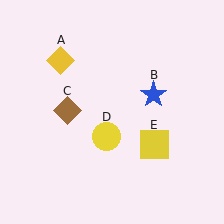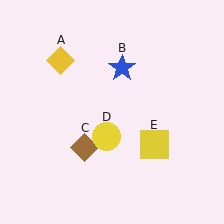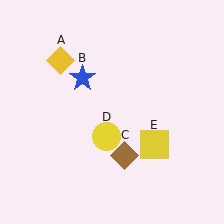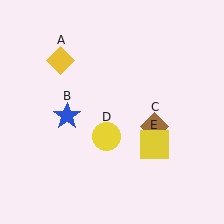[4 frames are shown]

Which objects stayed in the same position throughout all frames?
Yellow diamond (object A) and yellow circle (object D) and yellow square (object E) remained stationary.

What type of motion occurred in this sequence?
The blue star (object B), brown diamond (object C) rotated counterclockwise around the center of the scene.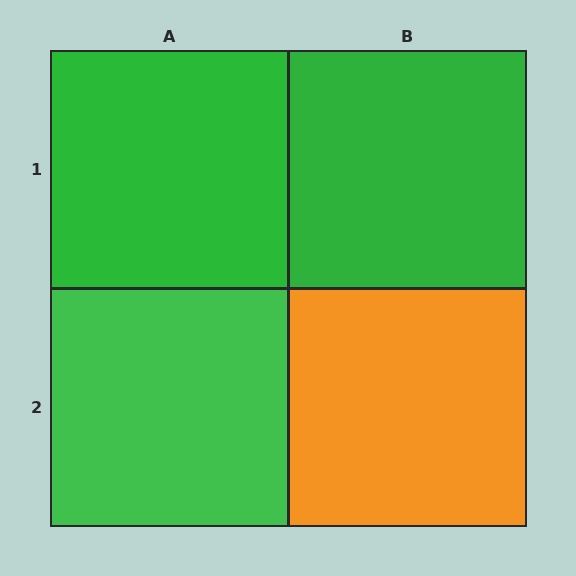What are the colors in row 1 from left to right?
Green, green.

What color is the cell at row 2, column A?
Green.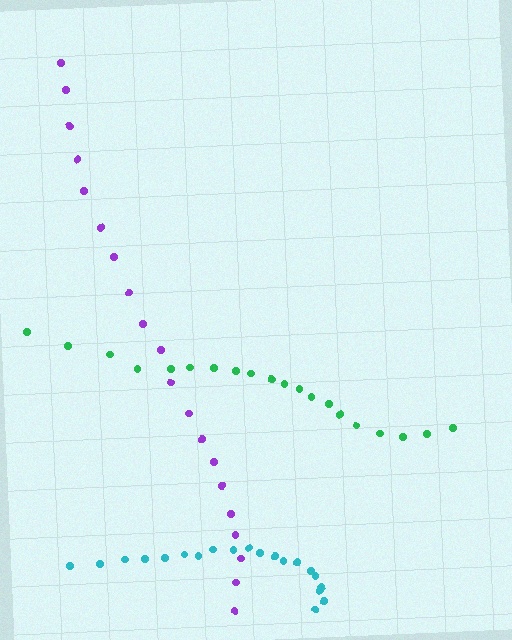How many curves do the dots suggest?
There are 3 distinct paths.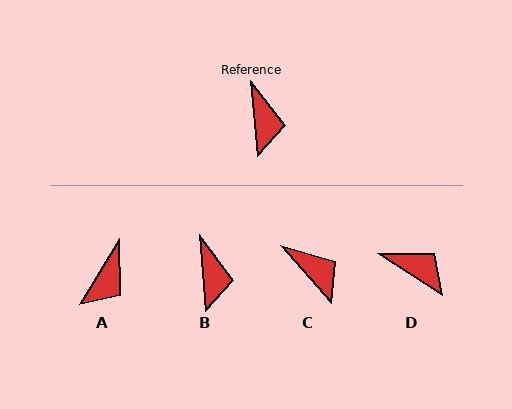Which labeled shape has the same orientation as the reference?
B.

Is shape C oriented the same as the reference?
No, it is off by about 36 degrees.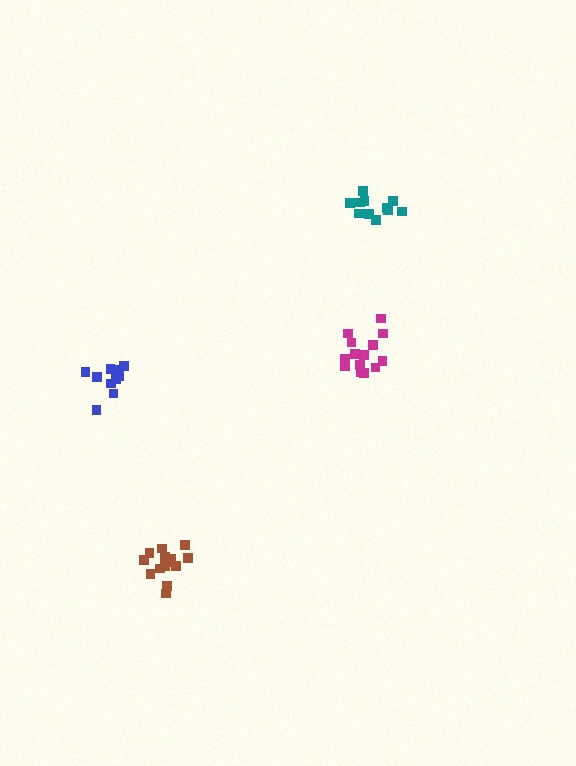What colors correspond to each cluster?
The clusters are colored: blue, teal, magenta, brown.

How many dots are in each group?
Group 1: 10 dots, Group 2: 11 dots, Group 3: 14 dots, Group 4: 14 dots (49 total).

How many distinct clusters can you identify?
There are 4 distinct clusters.